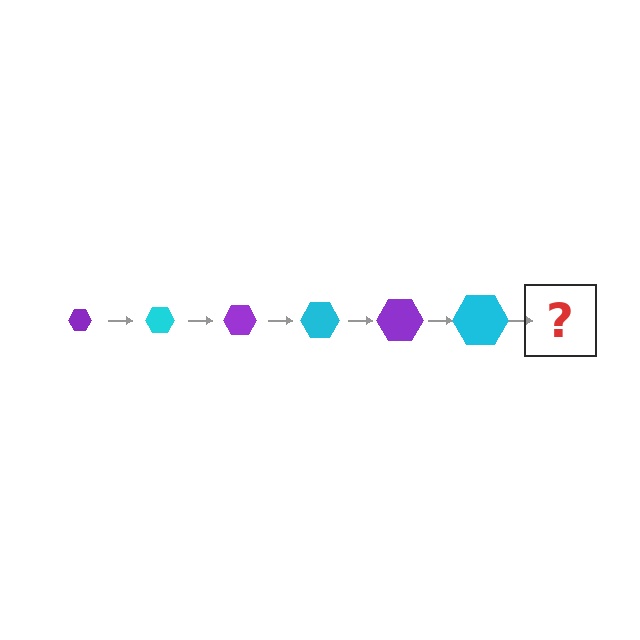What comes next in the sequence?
The next element should be a purple hexagon, larger than the previous one.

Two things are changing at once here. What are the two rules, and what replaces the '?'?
The two rules are that the hexagon grows larger each step and the color cycles through purple and cyan. The '?' should be a purple hexagon, larger than the previous one.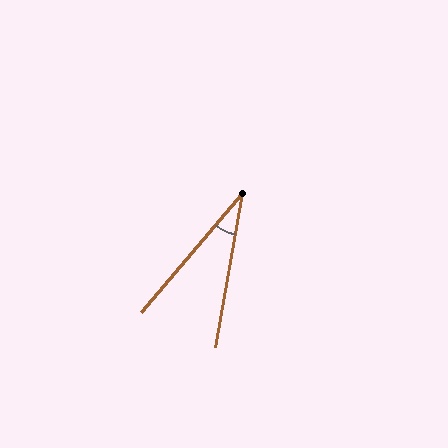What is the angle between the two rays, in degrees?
Approximately 30 degrees.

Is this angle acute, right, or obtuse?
It is acute.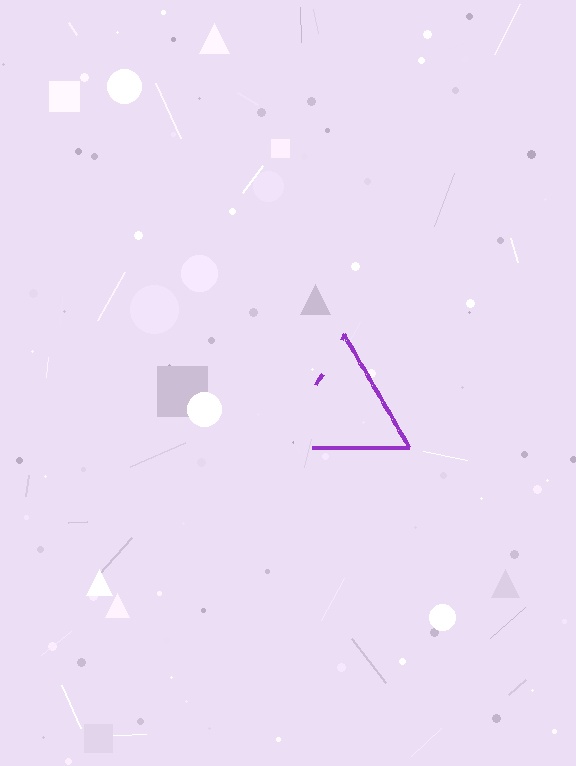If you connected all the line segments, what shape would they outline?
They would outline a triangle.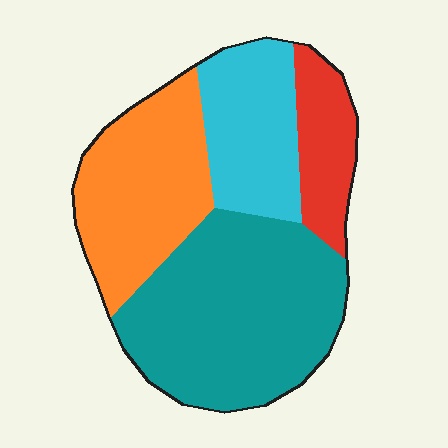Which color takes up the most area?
Teal, at roughly 40%.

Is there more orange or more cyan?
Orange.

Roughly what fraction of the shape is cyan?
Cyan takes up between a sixth and a third of the shape.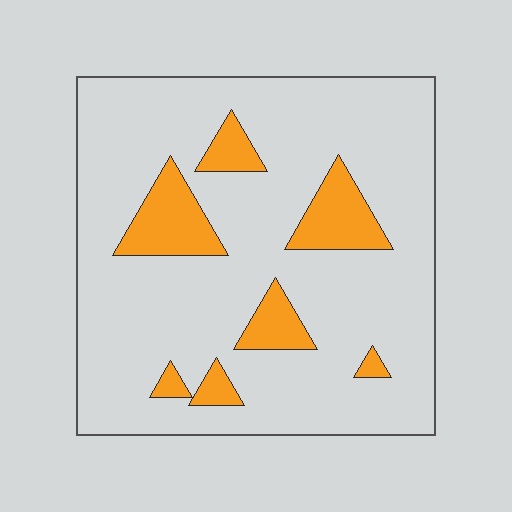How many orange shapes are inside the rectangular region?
7.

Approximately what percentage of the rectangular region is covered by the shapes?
Approximately 15%.